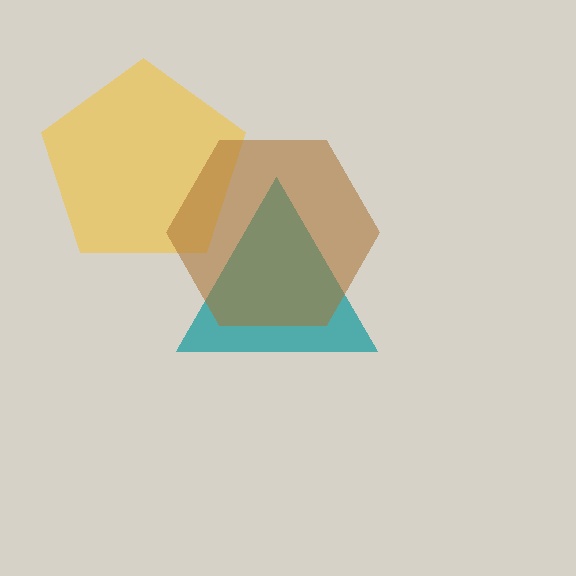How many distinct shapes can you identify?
There are 3 distinct shapes: a yellow pentagon, a teal triangle, a brown hexagon.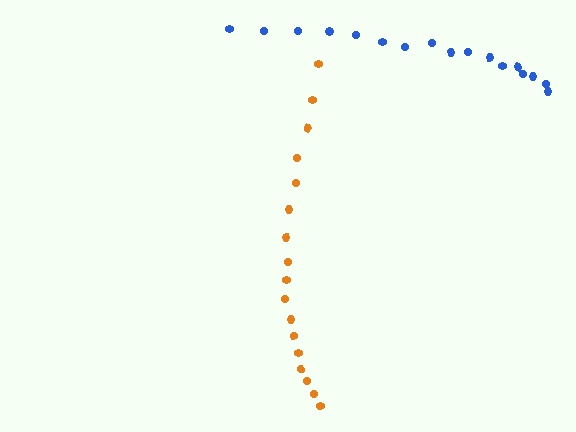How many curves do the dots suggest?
There are 2 distinct paths.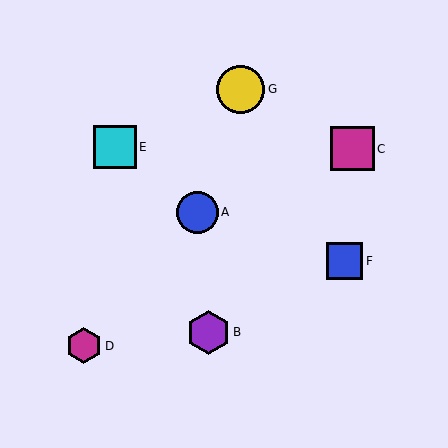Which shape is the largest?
The yellow circle (labeled G) is the largest.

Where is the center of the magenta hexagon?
The center of the magenta hexagon is at (84, 346).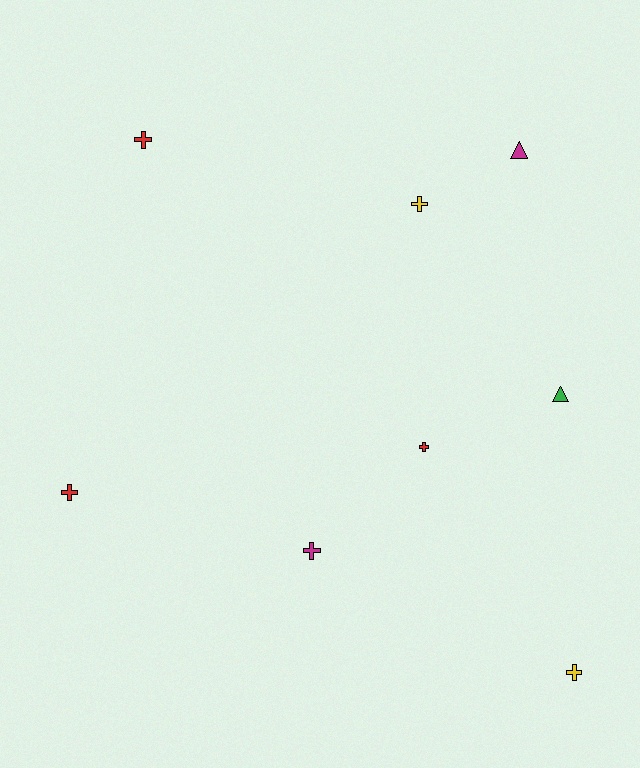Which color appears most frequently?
Red, with 3 objects.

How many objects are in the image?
There are 8 objects.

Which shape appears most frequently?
Cross, with 6 objects.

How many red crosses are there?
There are 3 red crosses.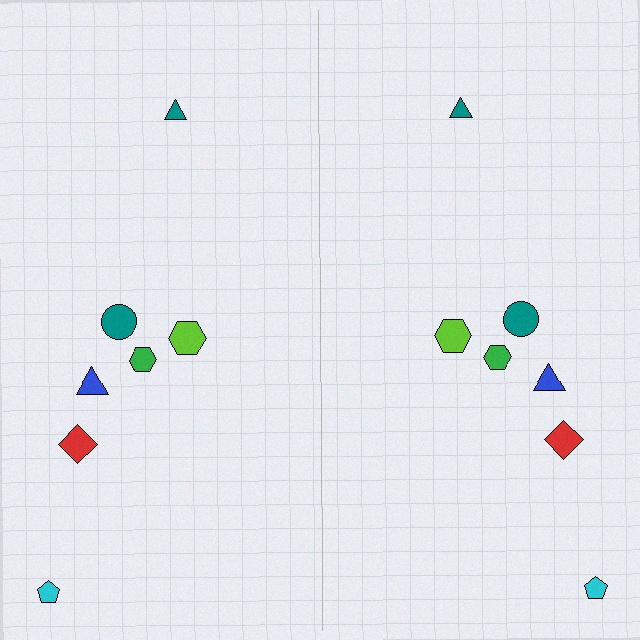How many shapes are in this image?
There are 14 shapes in this image.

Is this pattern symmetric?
Yes, this pattern has bilateral (reflection) symmetry.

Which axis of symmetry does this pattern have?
The pattern has a vertical axis of symmetry running through the center of the image.